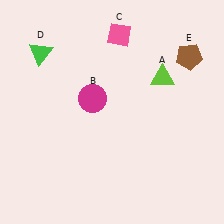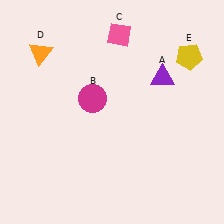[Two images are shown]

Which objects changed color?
A changed from lime to purple. D changed from green to orange. E changed from brown to yellow.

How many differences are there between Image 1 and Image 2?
There are 3 differences between the two images.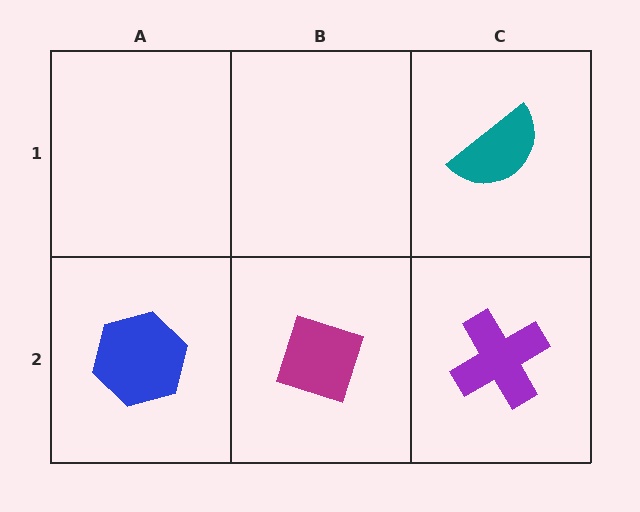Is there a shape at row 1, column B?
No, that cell is empty.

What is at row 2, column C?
A purple cross.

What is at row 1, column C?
A teal semicircle.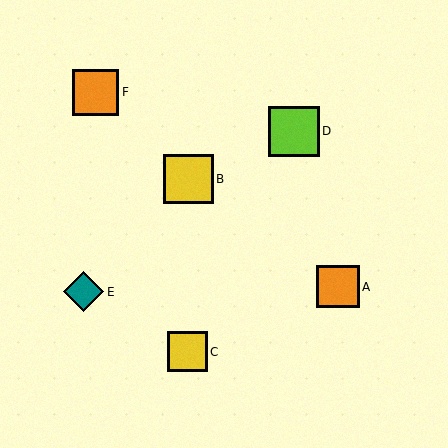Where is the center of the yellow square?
The center of the yellow square is at (187, 352).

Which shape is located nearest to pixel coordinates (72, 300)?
The teal diamond (labeled E) at (84, 292) is nearest to that location.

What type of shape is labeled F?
Shape F is an orange square.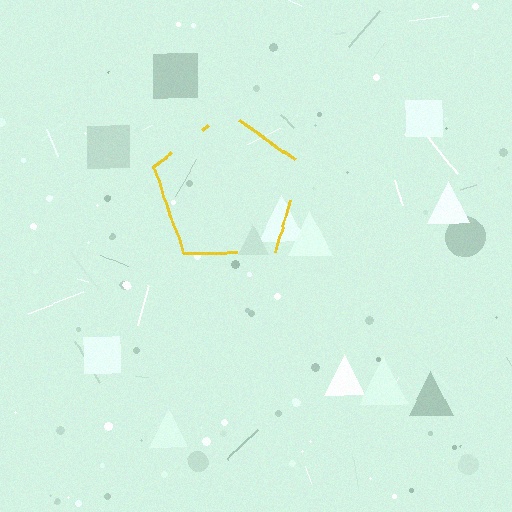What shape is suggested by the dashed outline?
The dashed outline suggests a pentagon.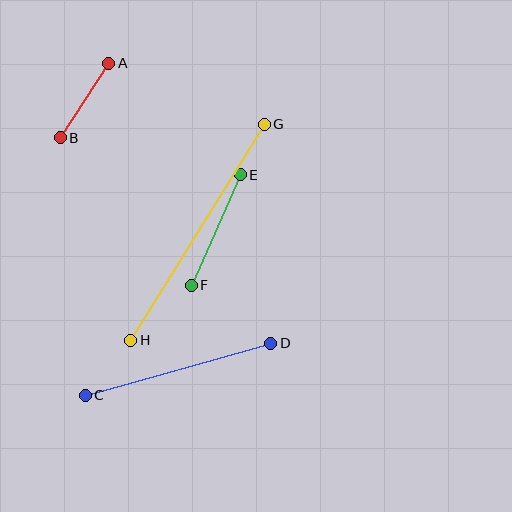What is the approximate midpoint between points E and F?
The midpoint is at approximately (216, 230) pixels.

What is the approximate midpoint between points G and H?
The midpoint is at approximately (197, 232) pixels.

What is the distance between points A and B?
The distance is approximately 89 pixels.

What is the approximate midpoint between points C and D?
The midpoint is at approximately (178, 369) pixels.